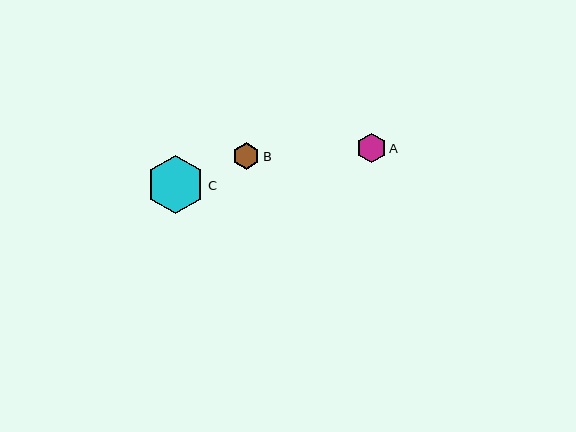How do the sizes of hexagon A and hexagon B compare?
Hexagon A and hexagon B are approximately the same size.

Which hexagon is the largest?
Hexagon C is the largest with a size of approximately 59 pixels.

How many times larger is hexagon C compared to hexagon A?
Hexagon C is approximately 2.0 times the size of hexagon A.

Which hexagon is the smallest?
Hexagon B is the smallest with a size of approximately 27 pixels.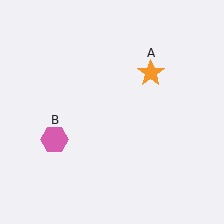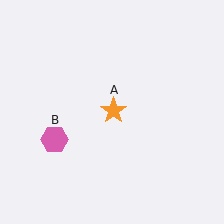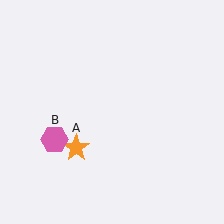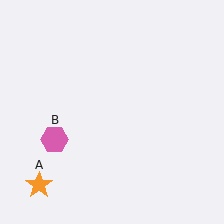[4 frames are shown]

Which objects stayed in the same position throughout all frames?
Pink hexagon (object B) remained stationary.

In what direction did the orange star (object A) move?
The orange star (object A) moved down and to the left.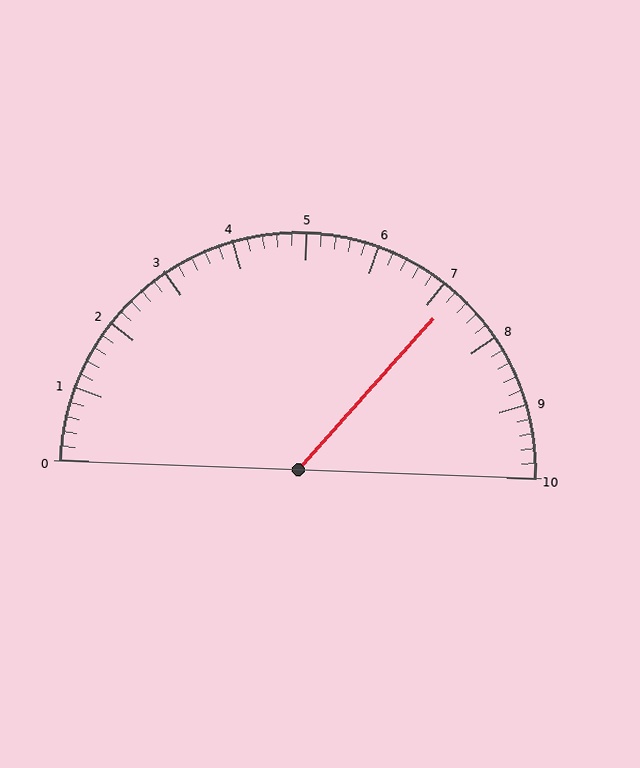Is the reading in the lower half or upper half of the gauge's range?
The reading is in the upper half of the range (0 to 10).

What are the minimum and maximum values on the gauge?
The gauge ranges from 0 to 10.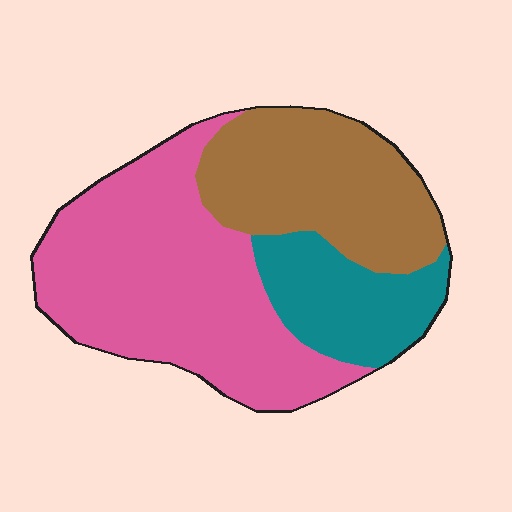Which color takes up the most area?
Pink, at roughly 50%.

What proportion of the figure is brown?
Brown covers around 30% of the figure.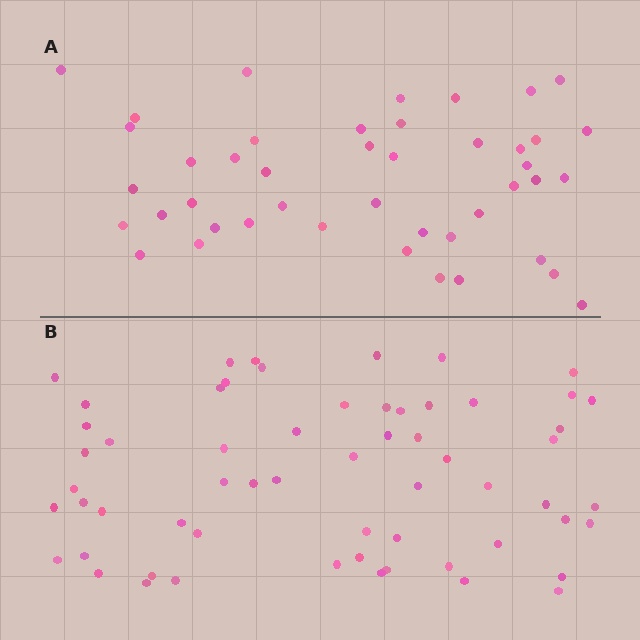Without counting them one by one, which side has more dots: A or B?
Region B (the bottom region) has more dots.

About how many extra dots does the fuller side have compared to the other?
Region B has approximately 15 more dots than region A.